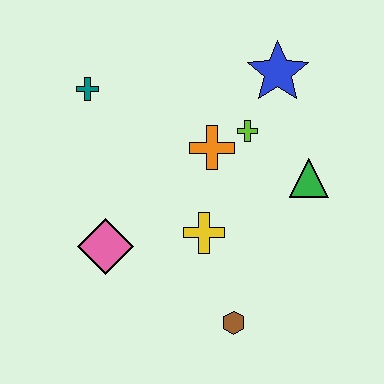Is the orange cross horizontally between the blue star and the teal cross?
Yes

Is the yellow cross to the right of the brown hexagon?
No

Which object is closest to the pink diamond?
The yellow cross is closest to the pink diamond.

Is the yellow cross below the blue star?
Yes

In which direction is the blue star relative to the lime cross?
The blue star is above the lime cross.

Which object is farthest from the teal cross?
The brown hexagon is farthest from the teal cross.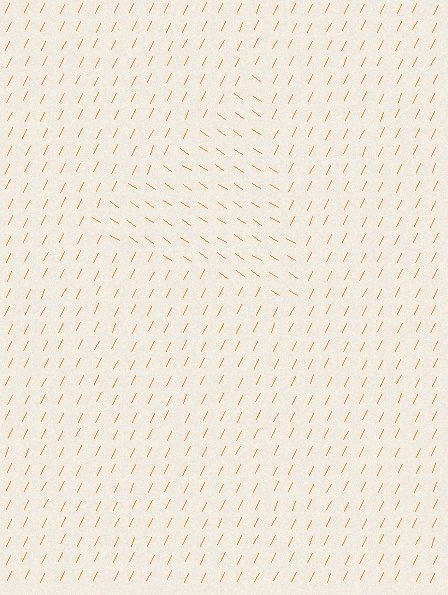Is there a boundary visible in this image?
Yes, there is a texture boundary formed by a change in line orientation.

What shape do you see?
I see a triangle.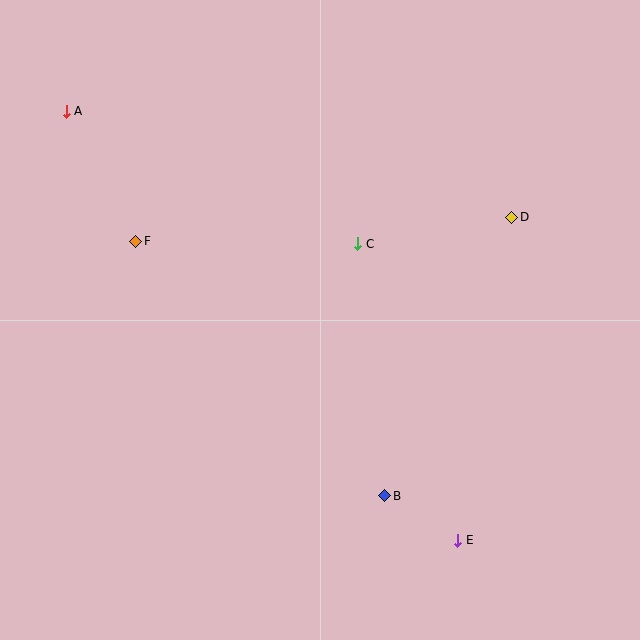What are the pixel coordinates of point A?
Point A is at (66, 111).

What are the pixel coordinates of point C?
Point C is at (358, 244).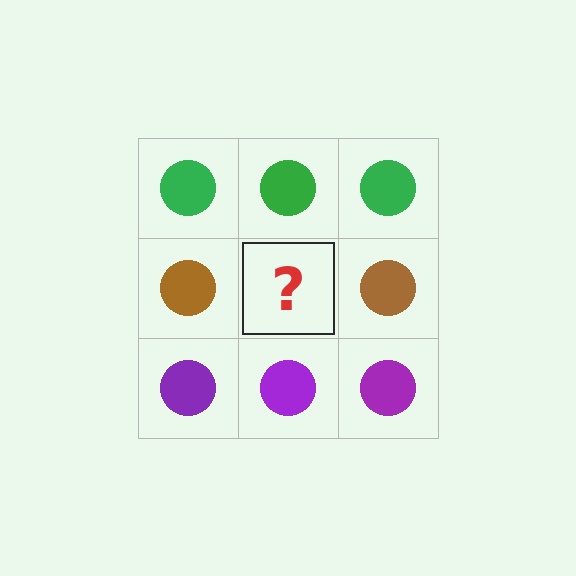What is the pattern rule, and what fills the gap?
The rule is that each row has a consistent color. The gap should be filled with a brown circle.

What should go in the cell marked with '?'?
The missing cell should contain a brown circle.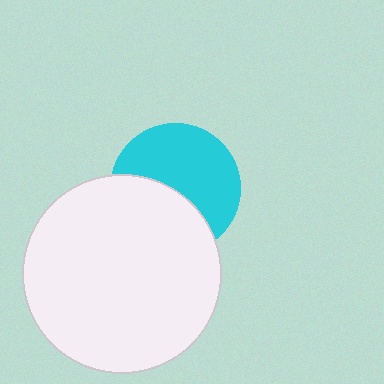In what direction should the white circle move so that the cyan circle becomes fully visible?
The white circle should move down. That is the shortest direction to clear the overlap and leave the cyan circle fully visible.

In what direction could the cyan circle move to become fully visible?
The cyan circle could move up. That would shift it out from behind the white circle entirely.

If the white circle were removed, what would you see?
You would see the complete cyan circle.